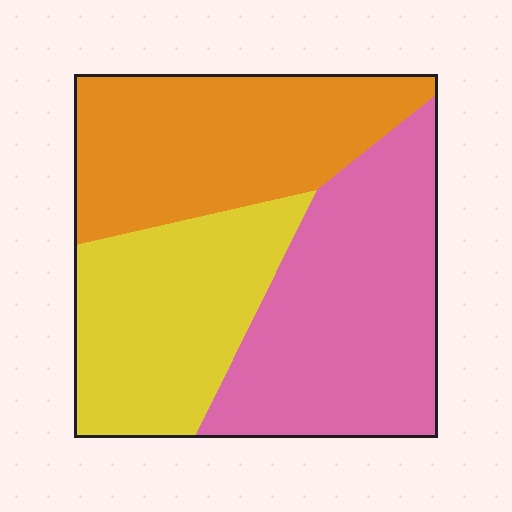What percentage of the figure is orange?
Orange covers roughly 35% of the figure.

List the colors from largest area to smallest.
From largest to smallest: pink, orange, yellow.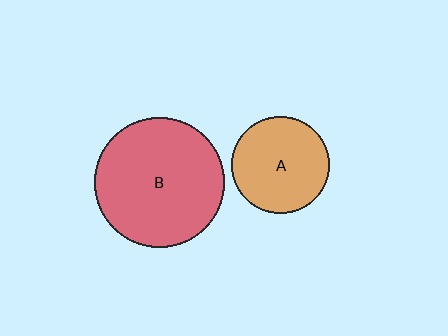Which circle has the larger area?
Circle B (red).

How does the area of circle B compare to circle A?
Approximately 1.8 times.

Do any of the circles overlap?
No, none of the circles overlap.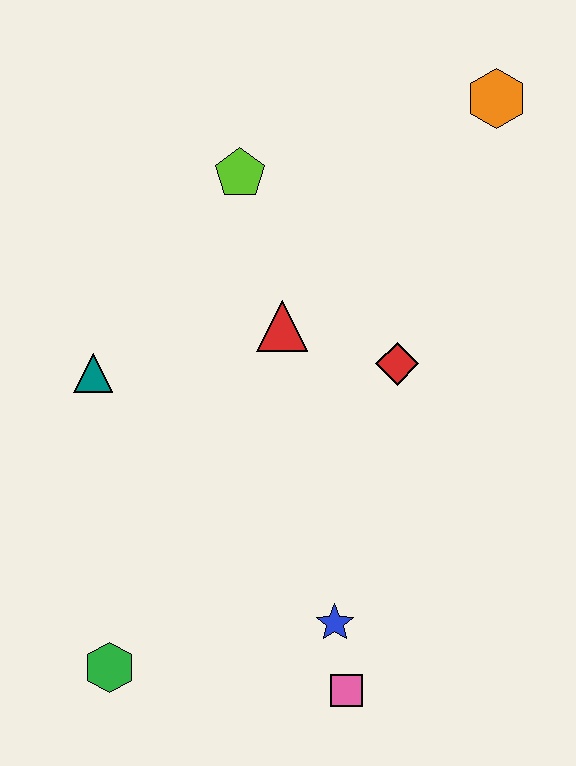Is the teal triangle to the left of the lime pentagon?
Yes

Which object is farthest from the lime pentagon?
The pink square is farthest from the lime pentagon.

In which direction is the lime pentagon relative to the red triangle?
The lime pentagon is above the red triangle.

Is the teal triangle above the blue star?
Yes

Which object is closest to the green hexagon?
The blue star is closest to the green hexagon.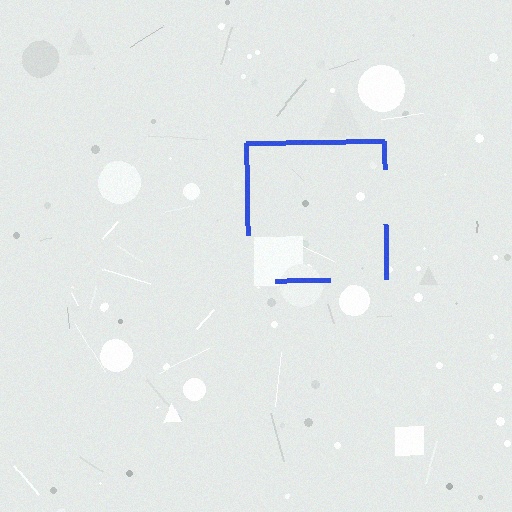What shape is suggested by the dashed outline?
The dashed outline suggests a square.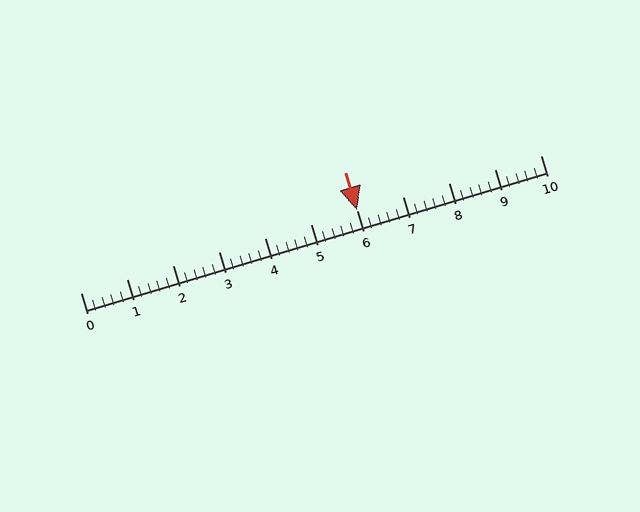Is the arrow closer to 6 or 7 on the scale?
The arrow is closer to 6.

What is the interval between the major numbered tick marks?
The major tick marks are spaced 1 units apart.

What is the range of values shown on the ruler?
The ruler shows values from 0 to 10.